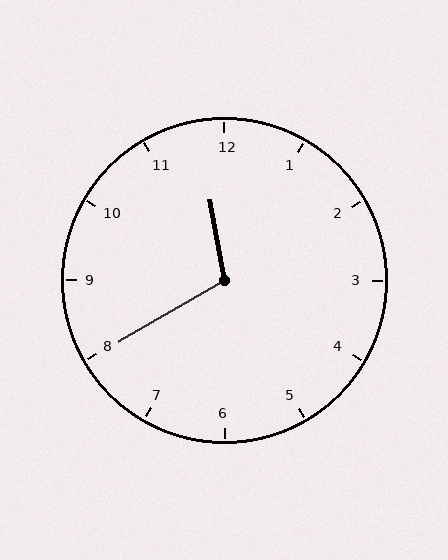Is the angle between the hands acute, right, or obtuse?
It is obtuse.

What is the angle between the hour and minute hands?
Approximately 110 degrees.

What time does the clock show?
11:40.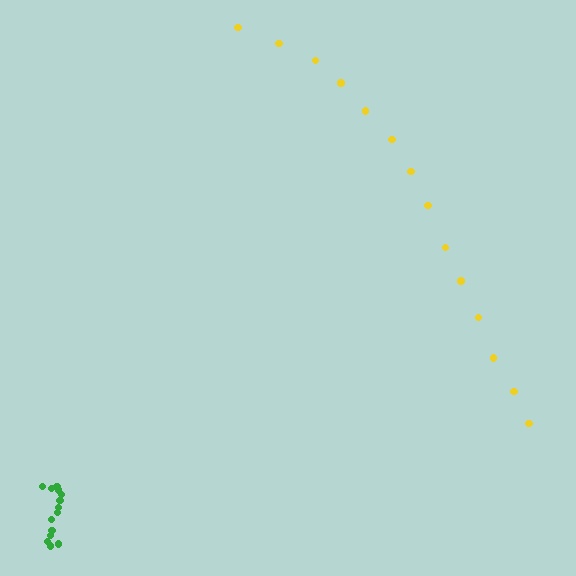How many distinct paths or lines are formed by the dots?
There are 2 distinct paths.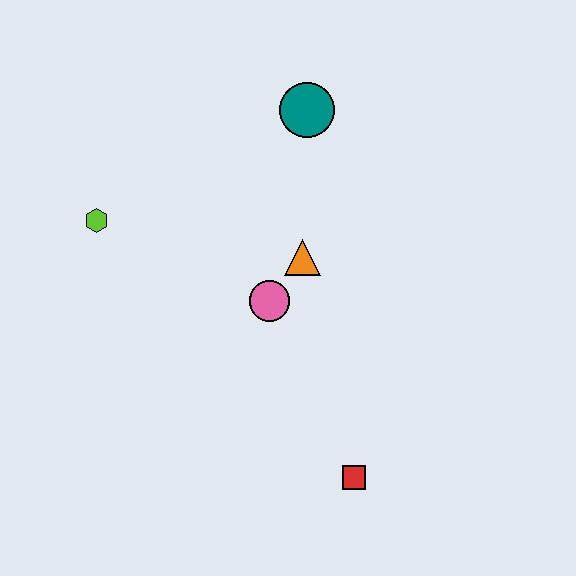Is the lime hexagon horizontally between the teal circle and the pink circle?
No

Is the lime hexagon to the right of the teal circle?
No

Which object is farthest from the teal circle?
The red square is farthest from the teal circle.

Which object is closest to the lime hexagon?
The pink circle is closest to the lime hexagon.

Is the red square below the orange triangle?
Yes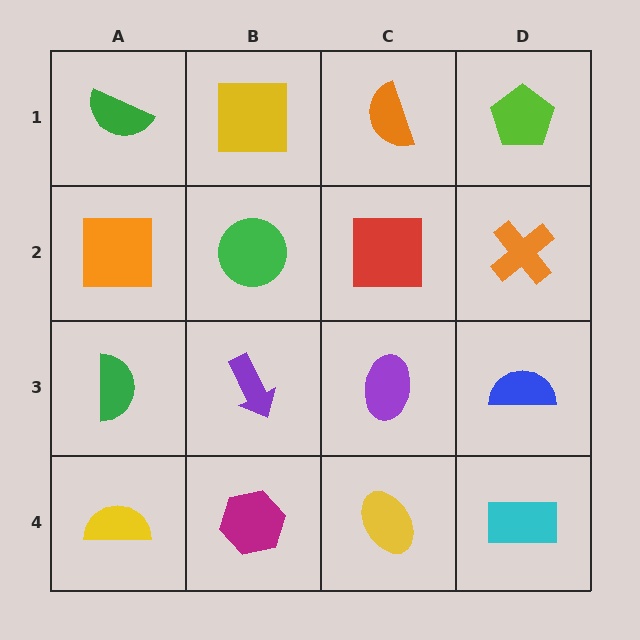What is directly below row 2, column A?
A green semicircle.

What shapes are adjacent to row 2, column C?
An orange semicircle (row 1, column C), a purple ellipse (row 3, column C), a green circle (row 2, column B), an orange cross (row 2, column D).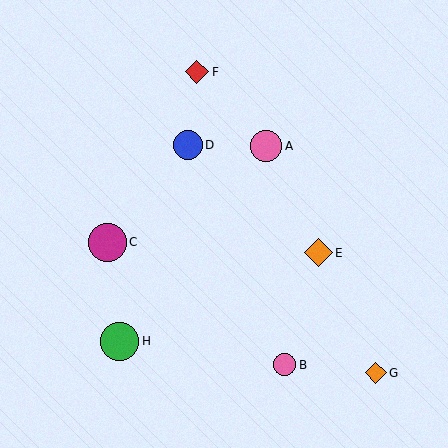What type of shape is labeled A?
Shape A is a pink circle.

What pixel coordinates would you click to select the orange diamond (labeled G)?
Click at (376, 373) to select the orange diamond G.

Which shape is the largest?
The green circle (labeled H) is the largest.